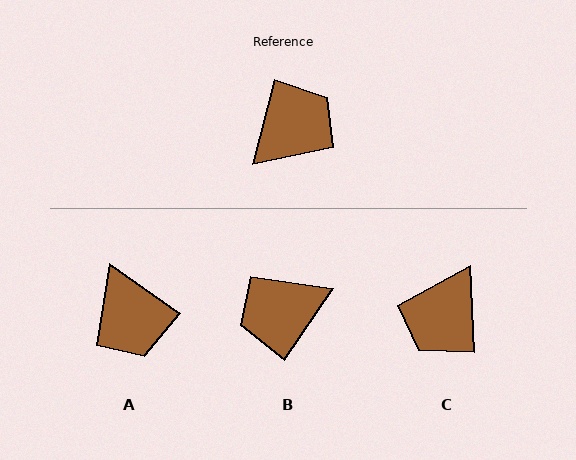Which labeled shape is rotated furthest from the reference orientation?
C, about 163 degrees away.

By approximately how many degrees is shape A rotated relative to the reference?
Approximately 111 degrees clockwise.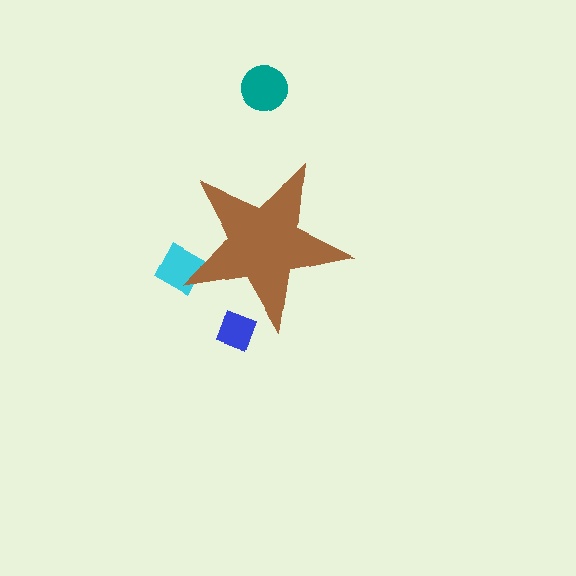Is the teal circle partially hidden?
No, the teal circle is fully visible.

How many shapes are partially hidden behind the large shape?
2 shapes are partially hidden.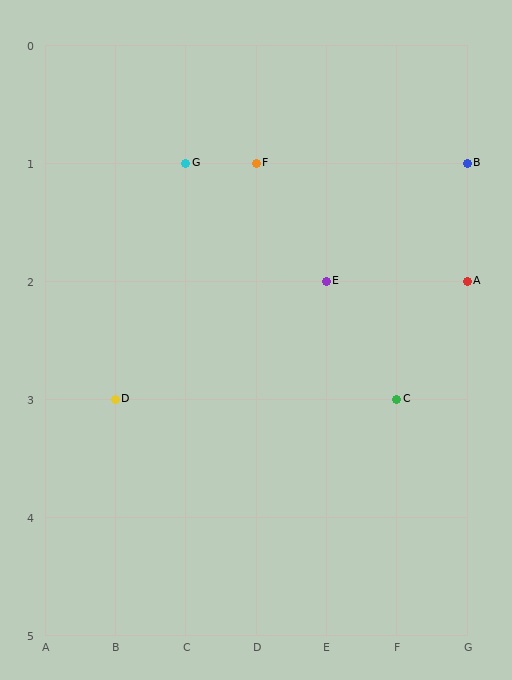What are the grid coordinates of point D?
Point D is at grid coordinates (B, 3).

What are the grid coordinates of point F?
Point F is at grid coordinates (D, 1).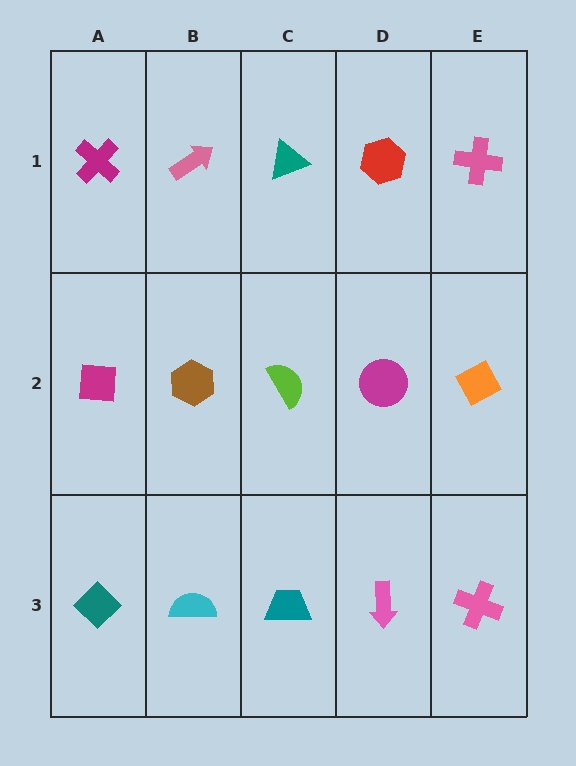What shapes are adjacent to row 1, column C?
A lime semicircle (row 2, column C), a pink arrow (row 1, column B), a red hexagon (row 1, column D).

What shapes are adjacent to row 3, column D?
A magenta circle (row 2, column D), a teal trapezoid (row 3, column C), a pink cross (row 3, column E).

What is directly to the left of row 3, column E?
A pink arrow.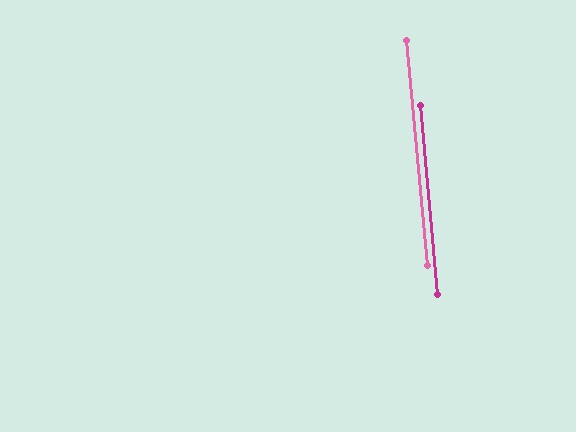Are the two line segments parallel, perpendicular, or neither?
Parallel — their directions differ by only 0.1°.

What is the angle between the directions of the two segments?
Approximately 0 degrees.